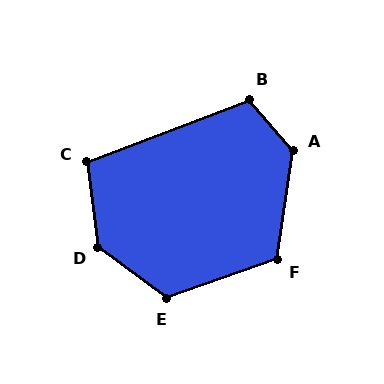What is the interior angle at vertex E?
Approximately 124 degrees (obtuse).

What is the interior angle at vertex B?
Approximately 109 degrees (obtuse).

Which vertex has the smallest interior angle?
C, at approximately 104 degrees.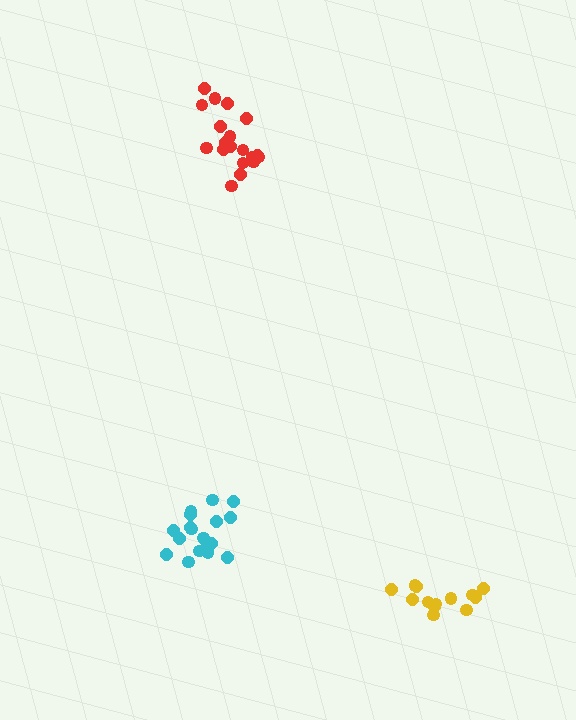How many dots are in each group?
Group 1: 18 dots, Group 2: 19 dots, Group 3: 13 dots (50 total).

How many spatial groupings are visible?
There are 3 spatial groupings.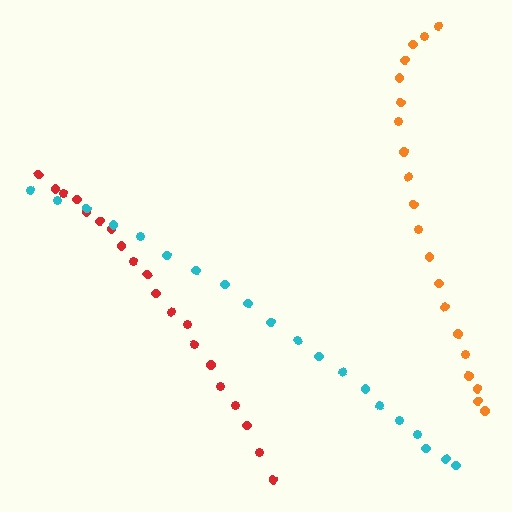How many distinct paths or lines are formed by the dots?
There are 3 distinct paths.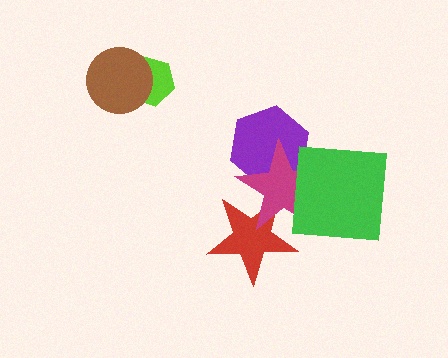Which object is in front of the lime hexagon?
The brown circle is in front of the lime hexagon.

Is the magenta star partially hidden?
Yes, it is partially covered by another shape.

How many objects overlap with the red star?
1 object overlaps with the red star.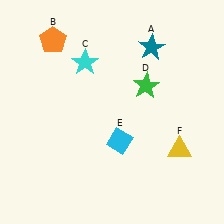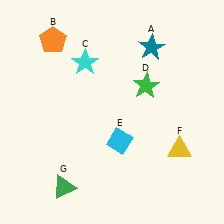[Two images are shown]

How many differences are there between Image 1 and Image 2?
There is 1 difference between the two images.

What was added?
A green triangle (G) was added in Image 2.